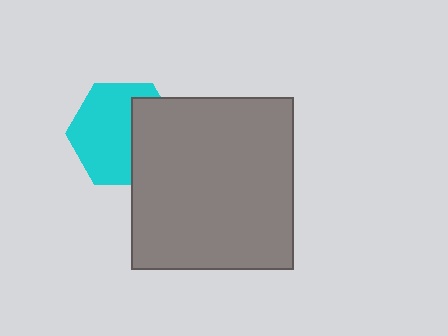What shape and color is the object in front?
The object in front is a gray rectangle.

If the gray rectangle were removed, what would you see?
You would see the complete cyan hexagon.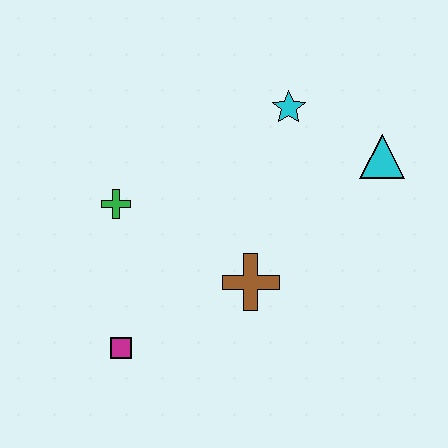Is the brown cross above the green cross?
No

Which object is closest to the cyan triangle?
The cyan star is closest to the cyan triangle.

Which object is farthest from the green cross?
The cyan triangle is farthest from the green cross.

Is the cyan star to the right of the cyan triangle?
No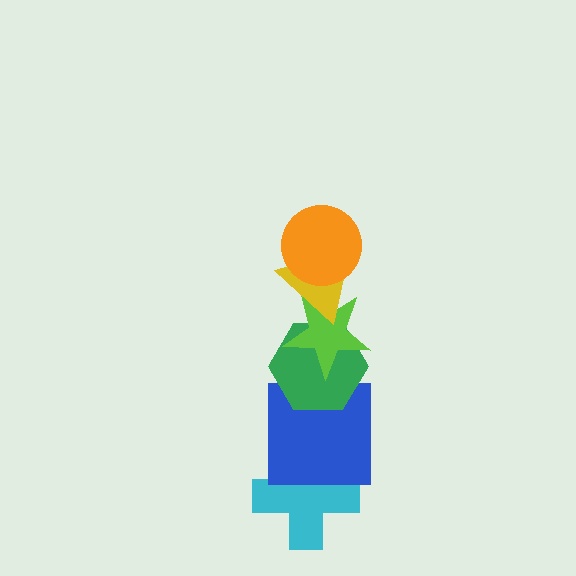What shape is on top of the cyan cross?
The blue square is on top of the cyan cross.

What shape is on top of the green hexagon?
The lime star is on top of the green hexagon.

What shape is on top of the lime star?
The yellow triangle is on top of the lime star.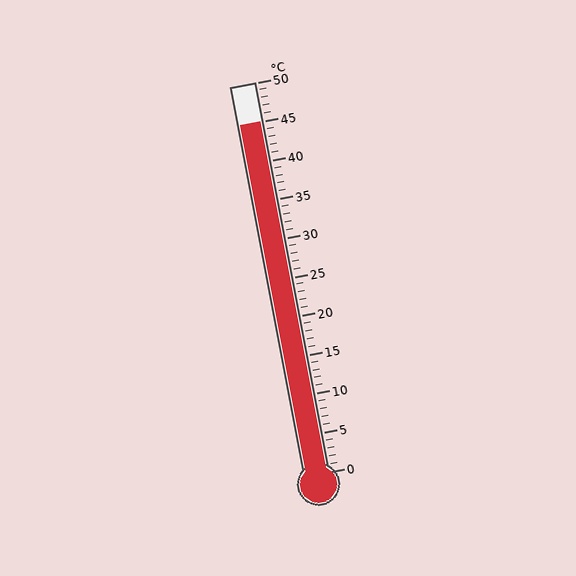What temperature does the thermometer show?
The thermometer shows approximately 45°C.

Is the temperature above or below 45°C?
The temperature is at 45°C.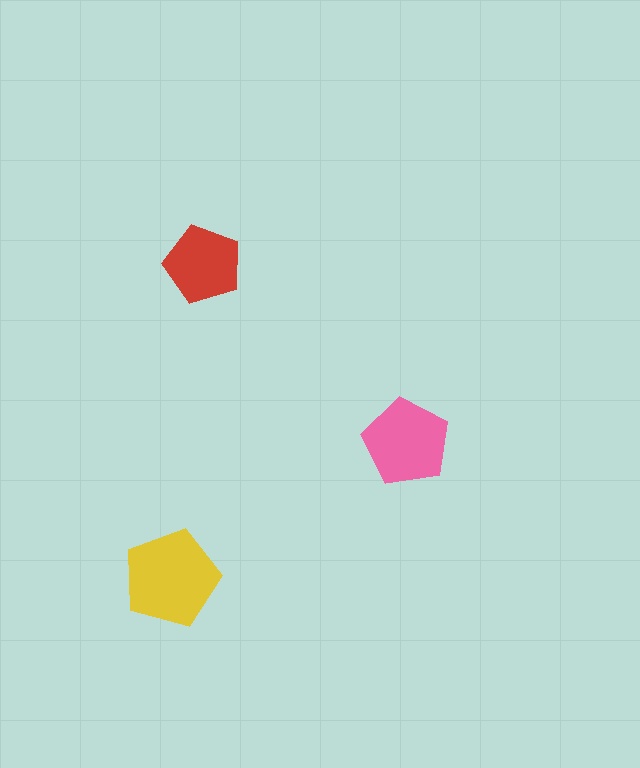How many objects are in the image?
There are 3 objects in the image.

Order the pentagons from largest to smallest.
the yellow one, the pink one, the red one.